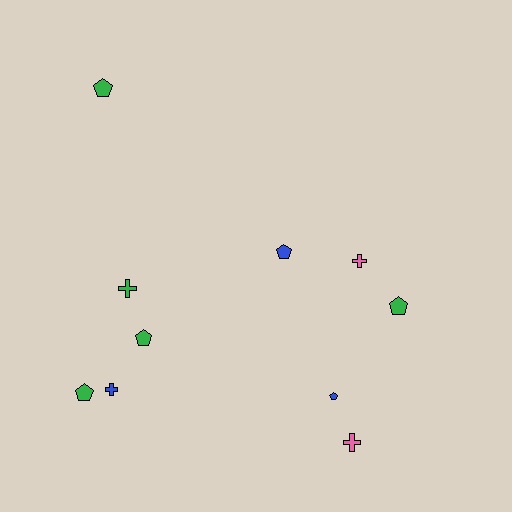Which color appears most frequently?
Green, with 5 objects.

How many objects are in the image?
There are 10 objects.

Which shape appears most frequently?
Pentagon, with 6 objects.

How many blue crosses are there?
There is 1 blue cross.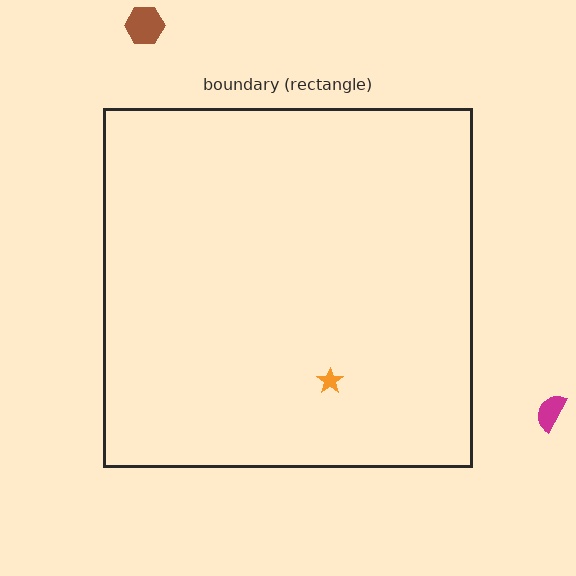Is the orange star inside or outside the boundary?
Inside.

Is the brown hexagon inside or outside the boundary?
Outside.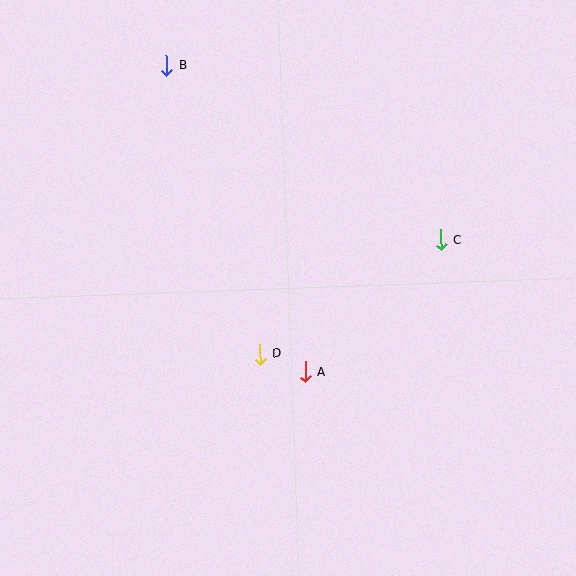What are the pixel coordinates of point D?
Point D is at (260, 354).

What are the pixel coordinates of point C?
Point C is at (441, 240).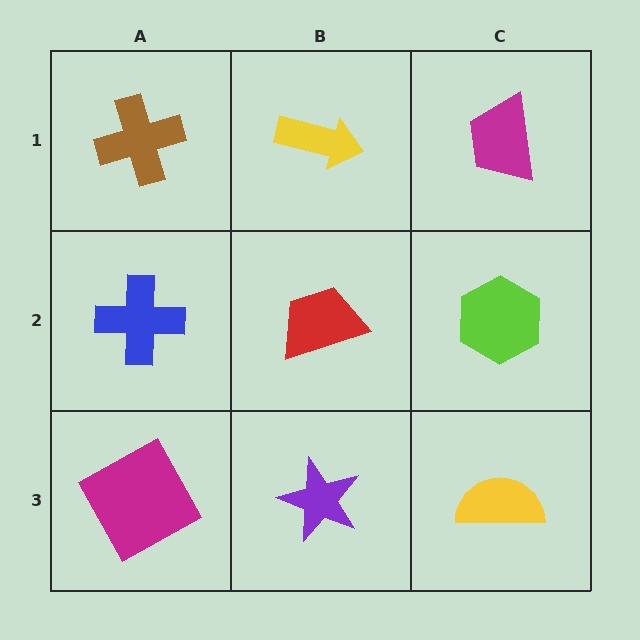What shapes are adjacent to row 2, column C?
A magenta trapezoid (row 1, column C), a yellow semicircle (row 3, column C), a red trapezoid (row 2, column B).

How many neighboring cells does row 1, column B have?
3.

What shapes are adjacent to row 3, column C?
A lime hexagon (row 2, column C), a purple star (row 3, column B).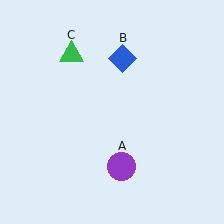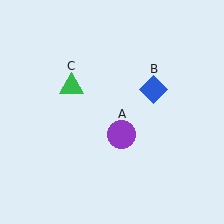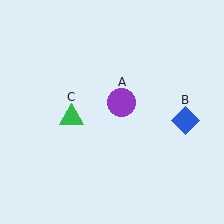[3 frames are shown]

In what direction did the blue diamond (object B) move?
The blue diamond (object B) moved down and to the right.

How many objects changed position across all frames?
3 objects changed position: purple circle (object A), blue diamond (object B), green triangle (object C).